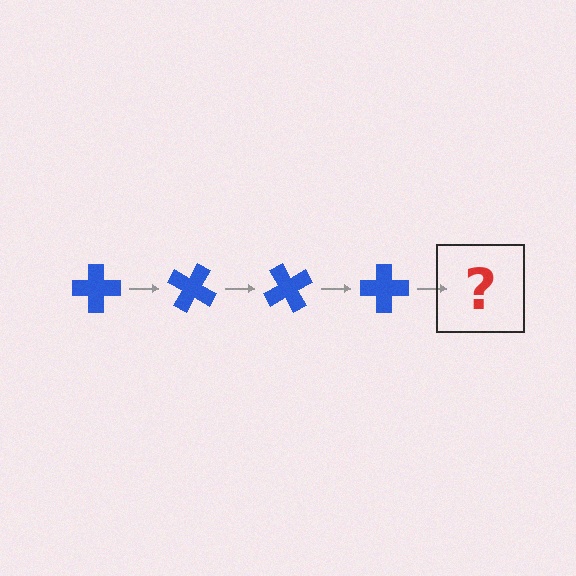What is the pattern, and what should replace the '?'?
The pattern is that the cross rotates 30 degrees each step. The '?' should be a blue cross rotated 120 degrees.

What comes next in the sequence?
The next element should be a blue cross rotated 120 degrees.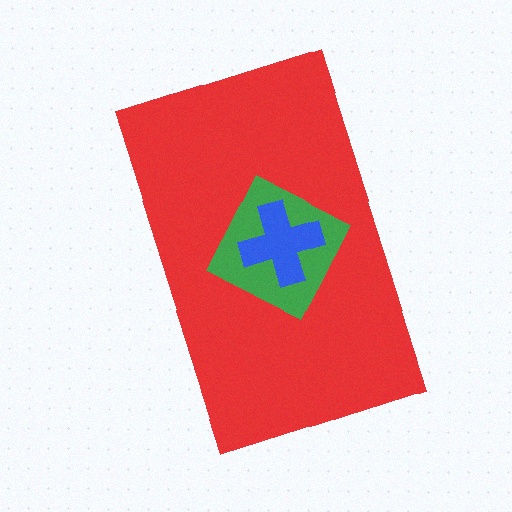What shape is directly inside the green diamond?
The blue cross.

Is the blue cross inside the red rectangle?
Yes.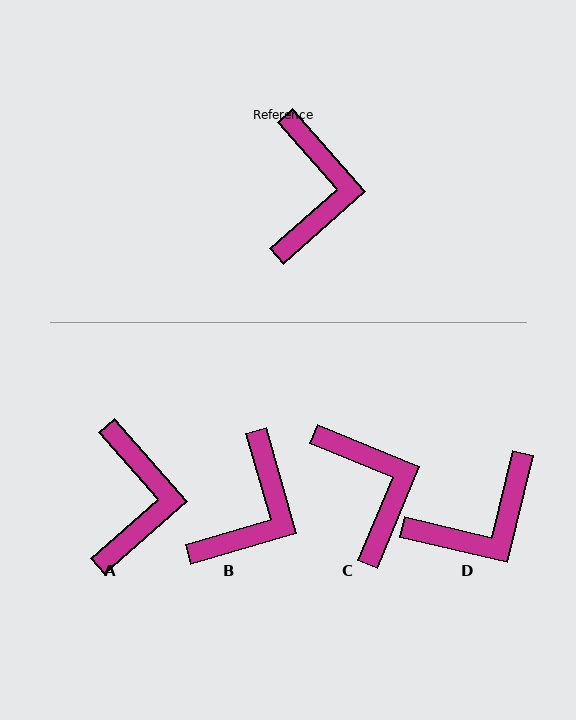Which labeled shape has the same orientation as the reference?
A.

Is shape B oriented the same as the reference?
No, it is off by about 25 degrees.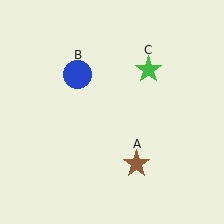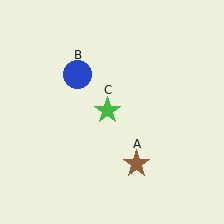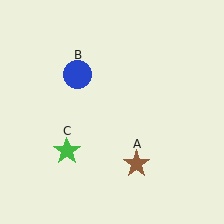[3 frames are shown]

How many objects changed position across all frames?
1 object changed position: green star (object C).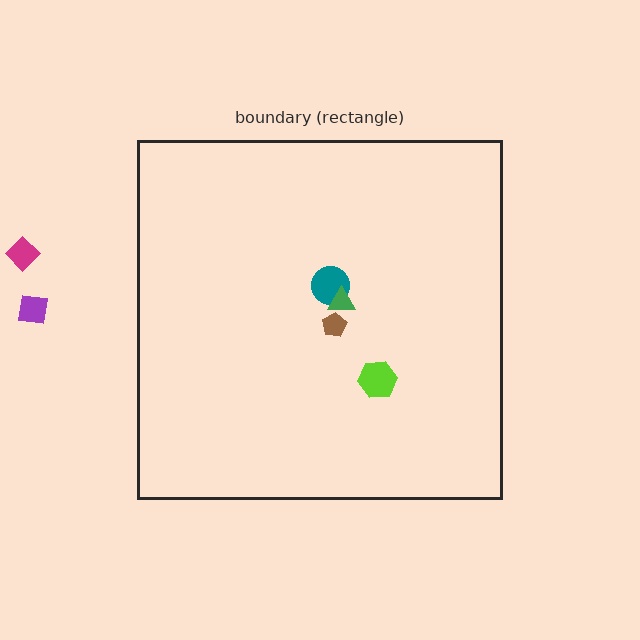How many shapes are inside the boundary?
4 inside, 2 outside.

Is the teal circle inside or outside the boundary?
Inside.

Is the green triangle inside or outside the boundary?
Inside.